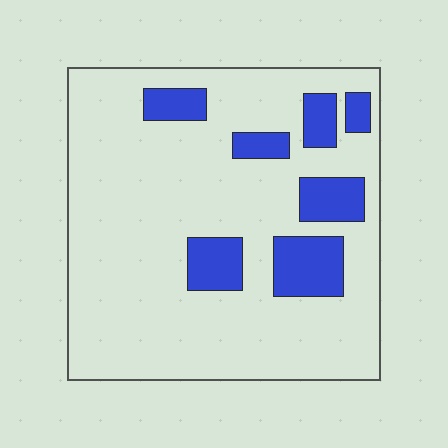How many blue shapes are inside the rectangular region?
7.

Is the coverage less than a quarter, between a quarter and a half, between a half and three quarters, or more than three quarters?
Less than a quarter.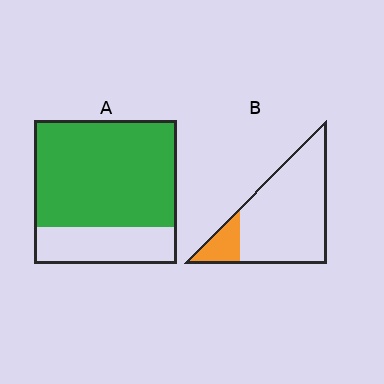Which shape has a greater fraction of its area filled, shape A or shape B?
Shape A.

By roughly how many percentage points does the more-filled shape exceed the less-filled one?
By roughly 60 percentage points (A over B).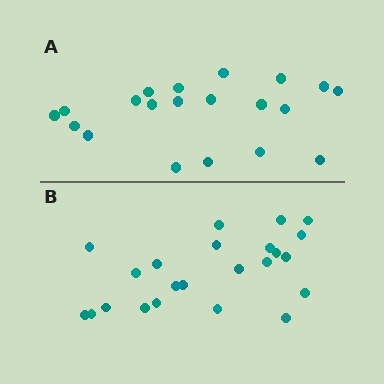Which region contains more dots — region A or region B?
Region B (the bottom region) has more dots.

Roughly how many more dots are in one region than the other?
Region B has just a few more — roughly 2 or 3 more dots than region A.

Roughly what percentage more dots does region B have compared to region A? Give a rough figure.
About 15% more.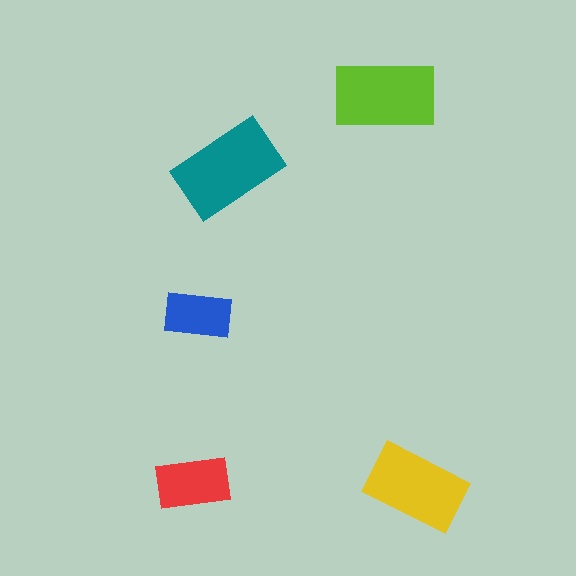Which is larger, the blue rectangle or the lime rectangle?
The lime one.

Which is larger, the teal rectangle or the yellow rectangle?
The teal one.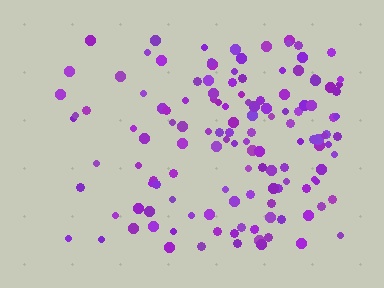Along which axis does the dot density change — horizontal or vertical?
Horizontal.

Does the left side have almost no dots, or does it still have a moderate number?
Still a moderate number, just noticeably fewer than the right.